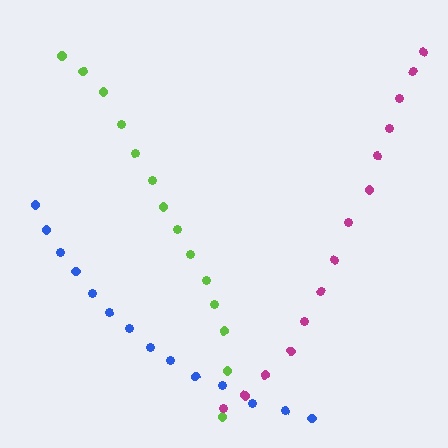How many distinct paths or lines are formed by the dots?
There are 3 distinct paths.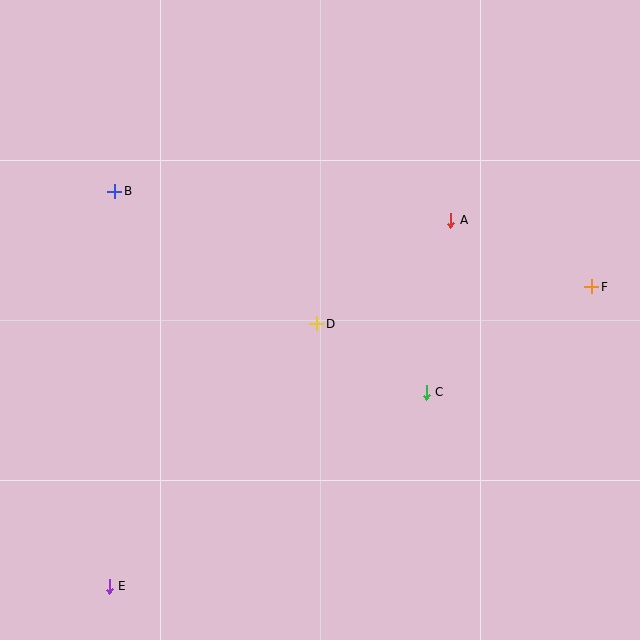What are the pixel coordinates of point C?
Point C is at (426, 392).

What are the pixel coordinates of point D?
Point D is at (317, 324).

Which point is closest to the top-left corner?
Point B is closest to the top-left corner.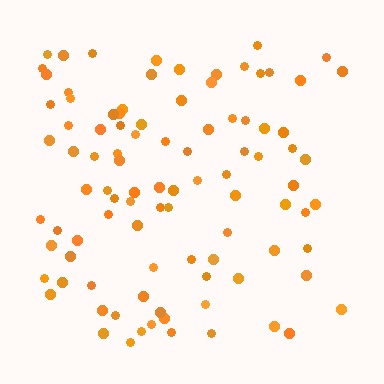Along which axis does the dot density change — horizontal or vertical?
Horizontal.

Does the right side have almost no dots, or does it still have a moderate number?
Still a moderate number, just noticeably fewer than the left.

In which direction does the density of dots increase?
From right to left, with the left side densest.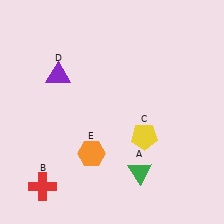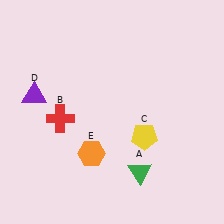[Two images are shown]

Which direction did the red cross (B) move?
The red cross (B) moved up.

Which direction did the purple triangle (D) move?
The purple triangle (D) moved left.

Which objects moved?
The objects that moved are: the red cross (B), the purple triangle (D).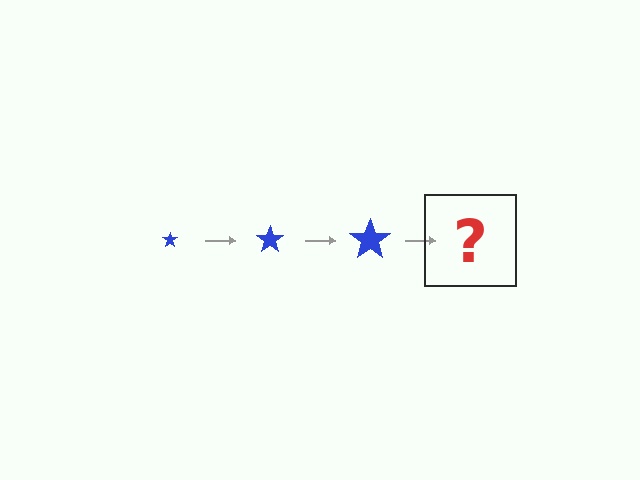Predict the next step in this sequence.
The next step is a blue star, larger than the previous one.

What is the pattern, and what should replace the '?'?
The pattern is that the star gets progressively larger each step. The '?' should be a blue star, larger than the previous one.